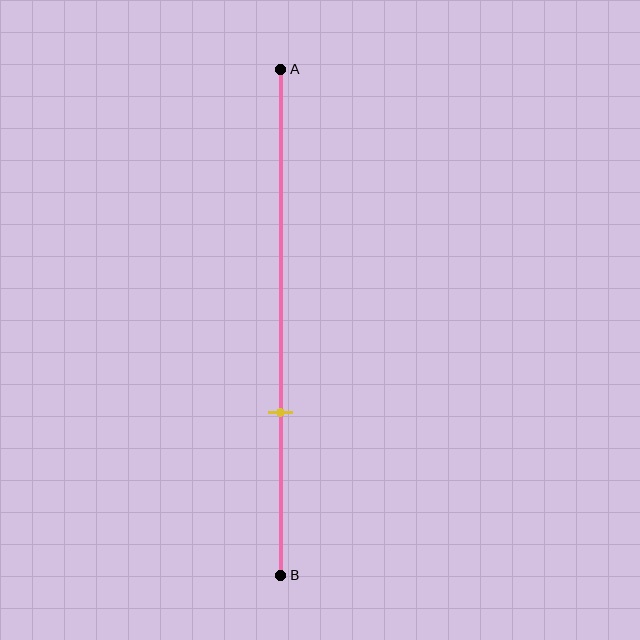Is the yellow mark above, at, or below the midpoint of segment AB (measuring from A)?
The yellow mark is below the midpoint of segment AB.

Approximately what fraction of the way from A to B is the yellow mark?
The yellow mark is approximately 70% of the way from A to B.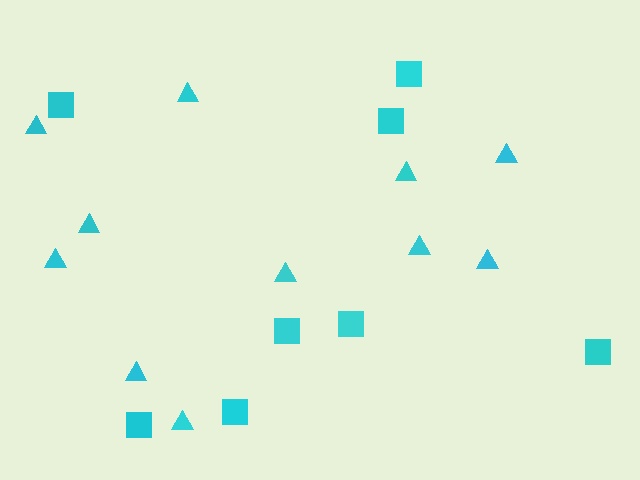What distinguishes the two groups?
There are 2 groups: one group of squares (8) and one group of triangles (11).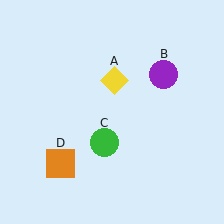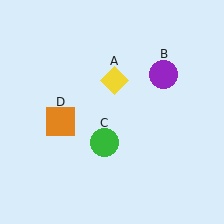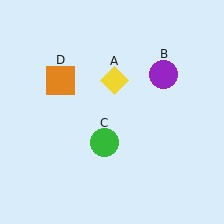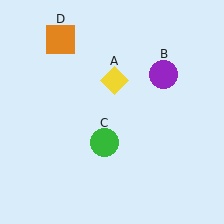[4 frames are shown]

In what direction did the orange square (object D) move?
The orange square (object D) moved up.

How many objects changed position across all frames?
1 object changed position: orange square (object D).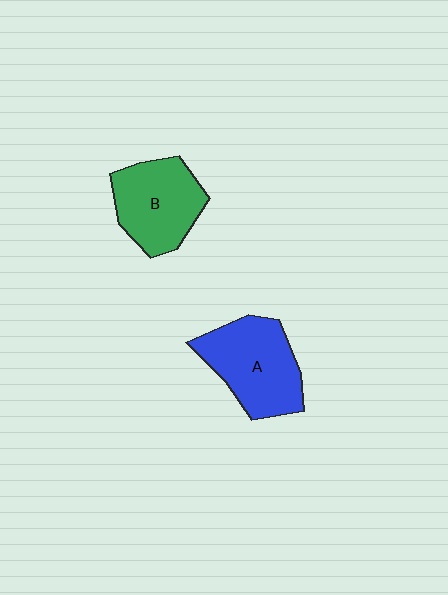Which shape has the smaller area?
Shape B (green).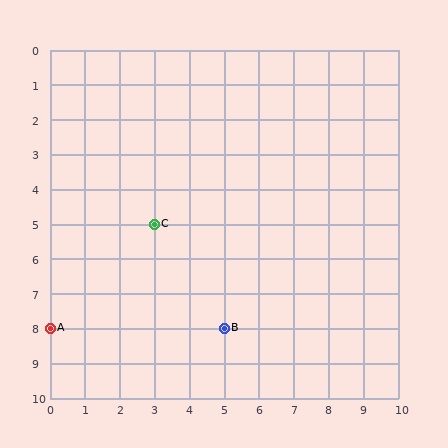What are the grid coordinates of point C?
Point C is at grid coordinates (3, 5).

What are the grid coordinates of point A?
Point A is at grid coordinates (0, 8).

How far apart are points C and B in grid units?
Points C and B are 2 columns and 3 rows apart (about 3.6 grid units diagonally).